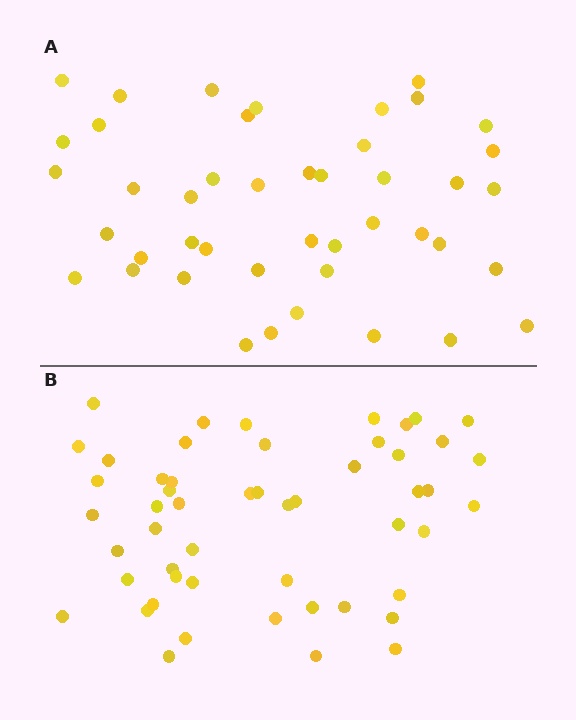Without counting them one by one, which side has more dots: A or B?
Region B (the bottom region) has more dots.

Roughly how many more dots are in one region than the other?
Region B has roughly 8 or so more dots than region A.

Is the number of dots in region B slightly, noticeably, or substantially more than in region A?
Region B has only slightly more — the two regions are fairly close. The ratio is roughly 1.2 to 1.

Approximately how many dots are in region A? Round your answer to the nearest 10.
About 40 dots. (The exact count is 44, which rounds to 40.)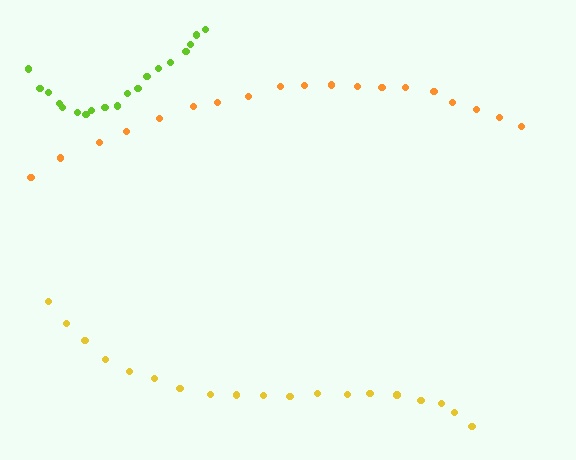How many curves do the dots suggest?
There are 3 distinct paths.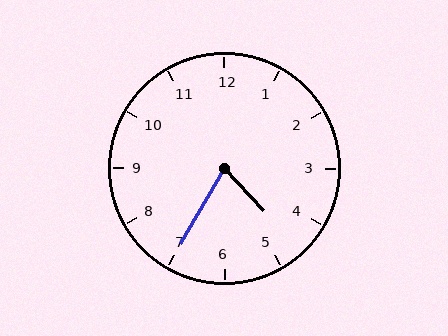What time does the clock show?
4:35.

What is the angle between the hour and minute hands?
Approximately 72 degrees.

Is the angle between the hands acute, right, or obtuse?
It is acute.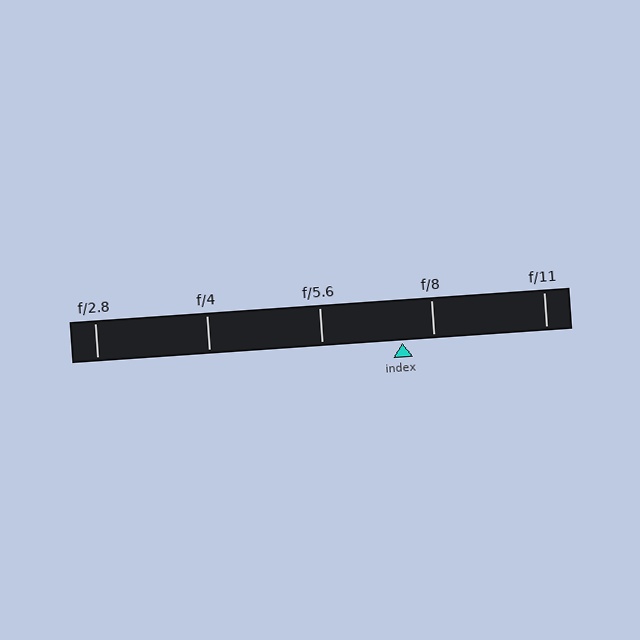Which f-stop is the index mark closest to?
The index mark is closest to f/8.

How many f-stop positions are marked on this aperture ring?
There are 5 f-stop positions marked.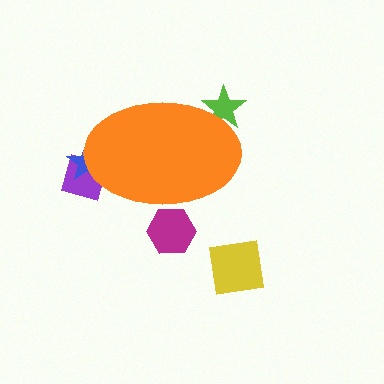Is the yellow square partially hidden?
No, the yellow square is fully visible.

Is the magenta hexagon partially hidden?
Yes, the magenta hexagon is partially hidden behind the orange ellipse.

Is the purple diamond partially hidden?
Yes, the purple diamond is partially hidden behind the orange ellipse.